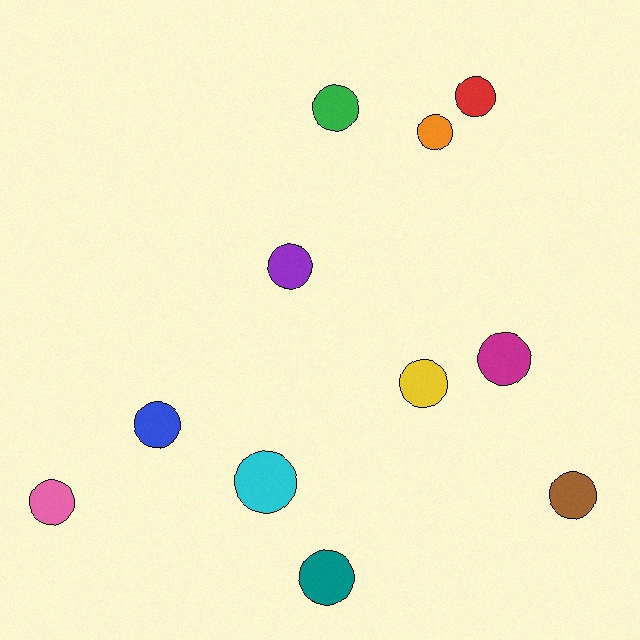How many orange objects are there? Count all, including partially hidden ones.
There is 1 orange object.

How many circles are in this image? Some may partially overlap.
There are 11 circles.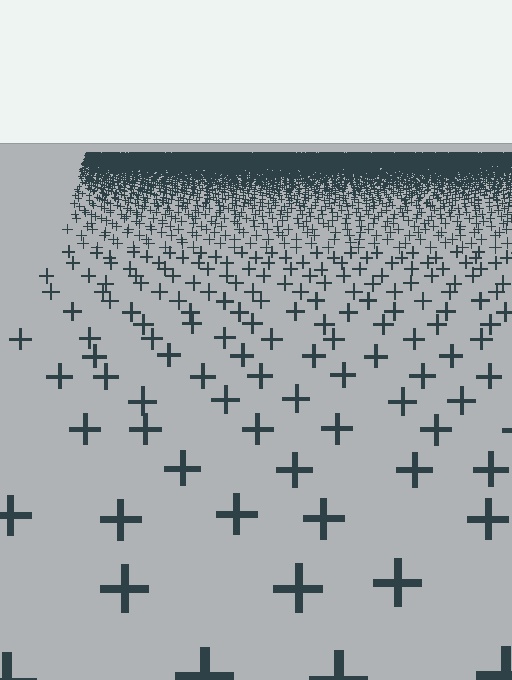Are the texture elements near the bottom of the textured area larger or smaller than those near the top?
Larger. Near the bottom, elements are closer to the viewer and appear at a bigger on-screen size.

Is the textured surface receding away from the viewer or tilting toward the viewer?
The surface is receding away from the viewer. Texture elements get smaller and denser toward the top.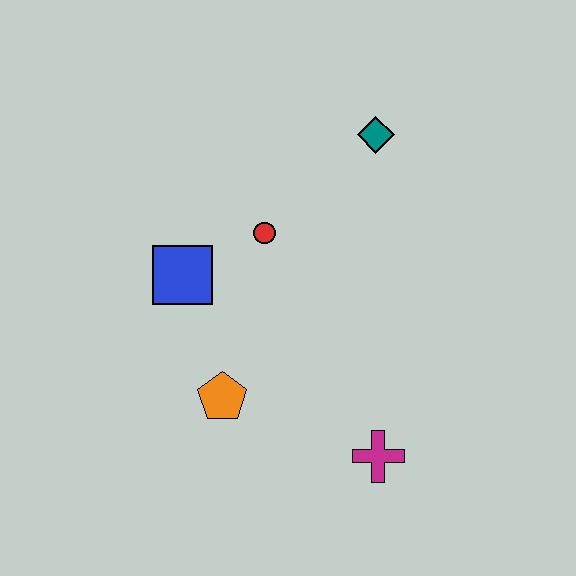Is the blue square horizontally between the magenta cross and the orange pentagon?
No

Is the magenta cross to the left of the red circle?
No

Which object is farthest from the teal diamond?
The magenta cross is farthest from the teal diamond.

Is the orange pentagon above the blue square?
No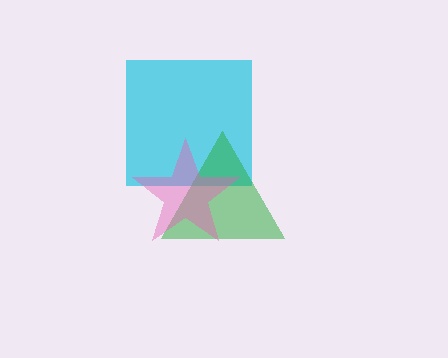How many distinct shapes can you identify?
There are 3 distinct shapes: a cyan square, a green triangle, a pink star.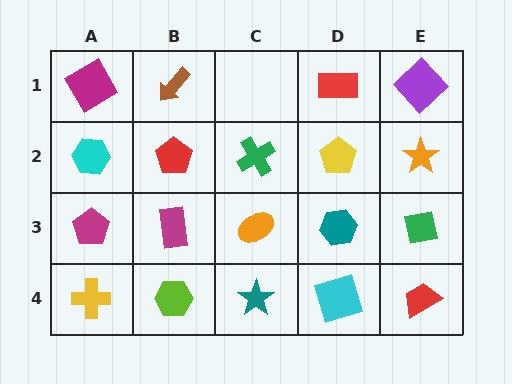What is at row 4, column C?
A teal star.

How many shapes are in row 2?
5 shapes.